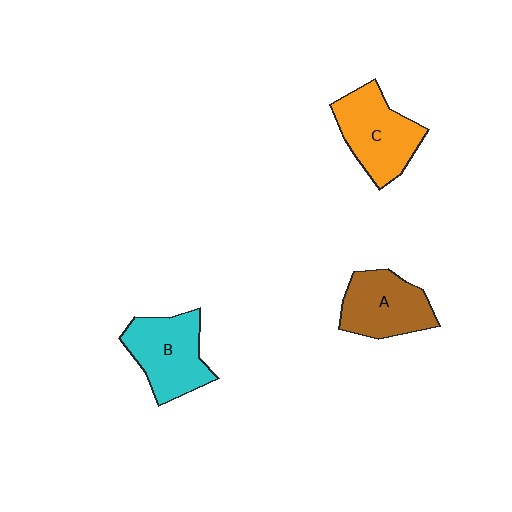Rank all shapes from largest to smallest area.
From largest to smallest: C (orange), B (cyan), A (brown).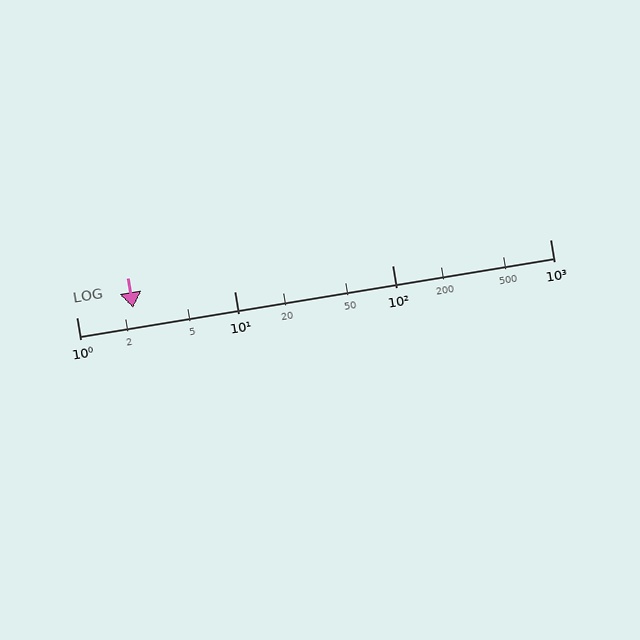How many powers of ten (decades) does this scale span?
The scale spans 3 decades, from 1 to 1000.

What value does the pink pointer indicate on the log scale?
The pointer indicates approximately 2.3.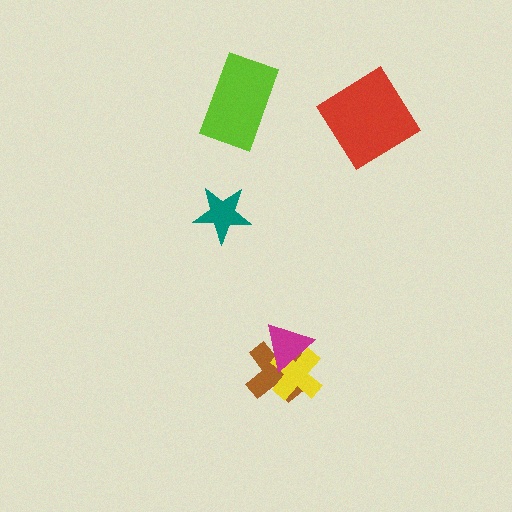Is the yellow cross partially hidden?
Yes, it is partially covered by another shape.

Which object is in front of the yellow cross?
The magenta triangle is in front of the yellow cross.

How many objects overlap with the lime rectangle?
0 objects overlap with the lime rectangle.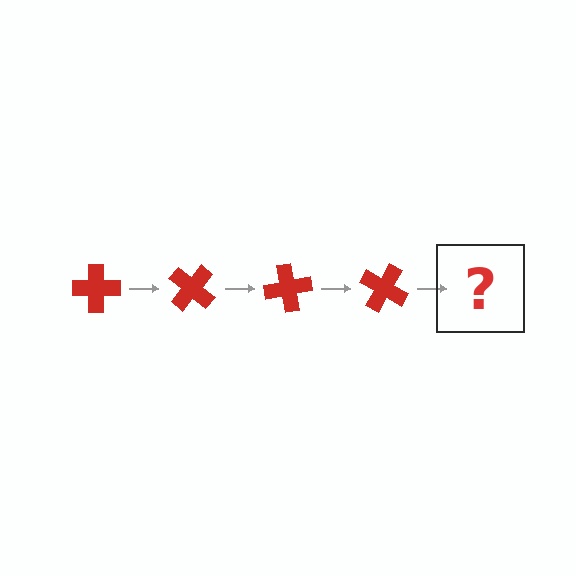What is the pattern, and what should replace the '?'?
The pattern is that the cross rotates 40 degrees each step. The '?' should be a red cross rotated 160 degrees.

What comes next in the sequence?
The next element should be a red cross rotated 160 degrees.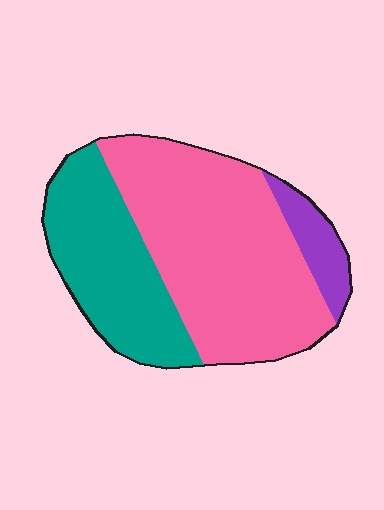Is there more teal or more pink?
Pink.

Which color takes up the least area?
Purple, at roughly 10%.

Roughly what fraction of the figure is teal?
Teal takes up about one third (1/3) of the figure.